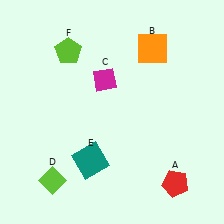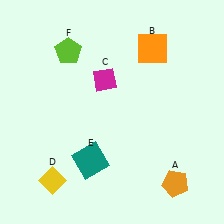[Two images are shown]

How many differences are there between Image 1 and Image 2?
There are 2 differences between the two images.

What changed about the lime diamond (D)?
In Image 1, D is lime. In Image 2, it changed to yellow.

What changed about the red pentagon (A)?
In Image 1, A is red. In Image 2, it changed to orange.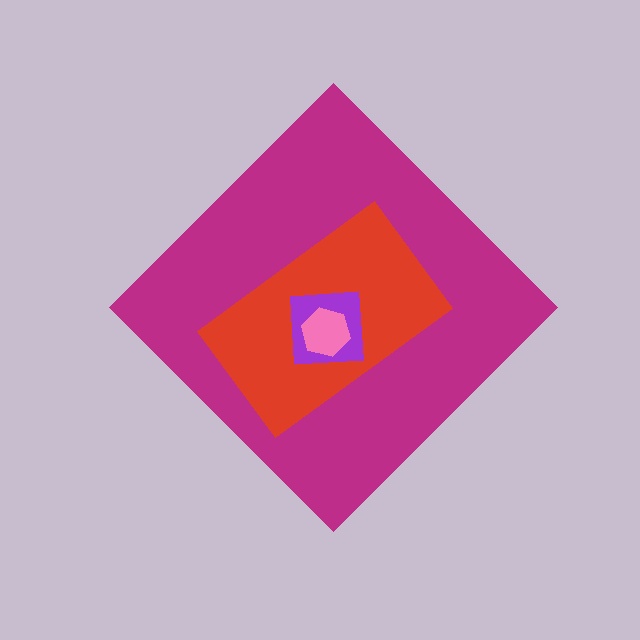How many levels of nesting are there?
4.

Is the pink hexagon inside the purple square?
Yes.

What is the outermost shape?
The magenta diamond.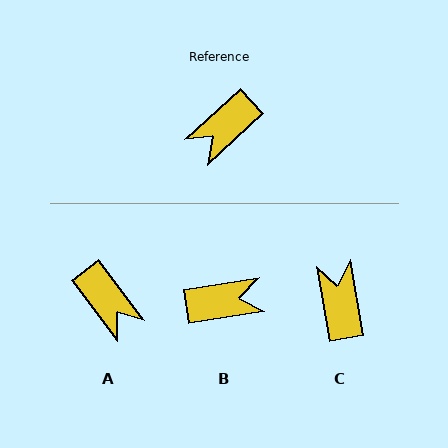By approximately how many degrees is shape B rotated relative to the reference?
Approximately 146 degrees counter-clockwise.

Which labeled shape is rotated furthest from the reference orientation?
B, about 146 degrees away.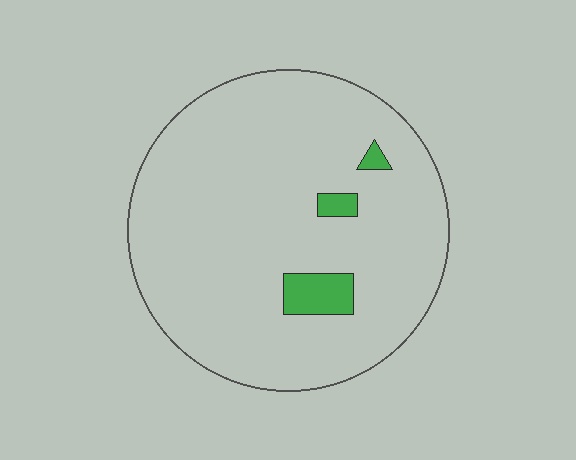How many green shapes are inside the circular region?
3.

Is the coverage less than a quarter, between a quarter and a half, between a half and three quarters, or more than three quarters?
Less than a quarter.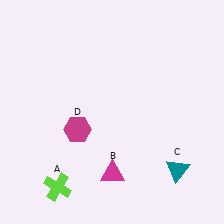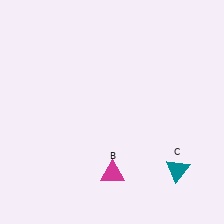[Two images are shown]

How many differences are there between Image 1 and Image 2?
There are 2 differences between the two images.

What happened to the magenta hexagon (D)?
The magenta hexagon (D) was removed in Image 2. It was in the bottom-left area of Image 1.